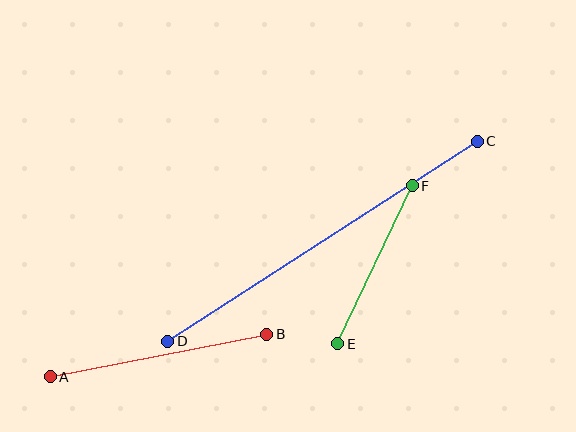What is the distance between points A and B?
The distance is approximately 221 pixels.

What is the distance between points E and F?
The distance is approximately 175 pixels.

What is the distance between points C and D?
The distance is approximately 369 pixels.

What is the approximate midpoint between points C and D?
The midpoint is at approximately (323, 241) pixels.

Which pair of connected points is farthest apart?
Points C and D are farthest apart.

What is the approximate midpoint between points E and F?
The midpoint is at approximately (375, 265) pixels.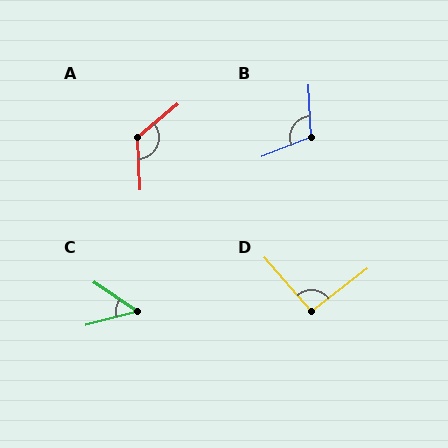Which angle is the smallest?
C, at approximately 48 degrees.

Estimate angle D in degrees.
Approximately 94 degrees.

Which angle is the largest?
A, at approximately 127 degrees.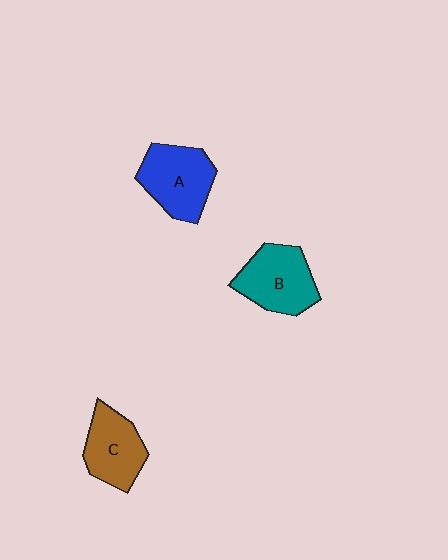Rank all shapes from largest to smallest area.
From largest to smallest: A (blue), B (teal), C (brown).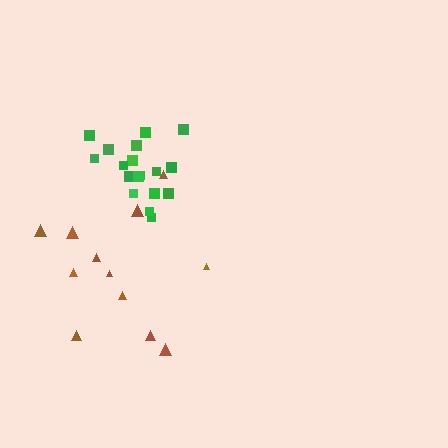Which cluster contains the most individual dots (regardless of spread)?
Green (18).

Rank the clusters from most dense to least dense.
green, brown.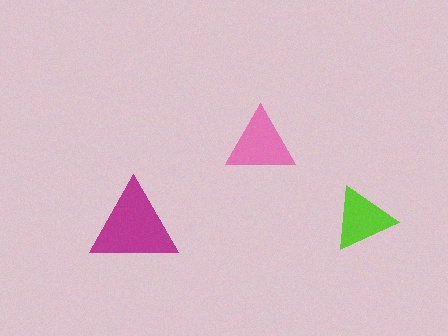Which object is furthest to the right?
The lime triangle is rightmost.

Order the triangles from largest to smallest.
the magenta one, the pink one, the lime one.